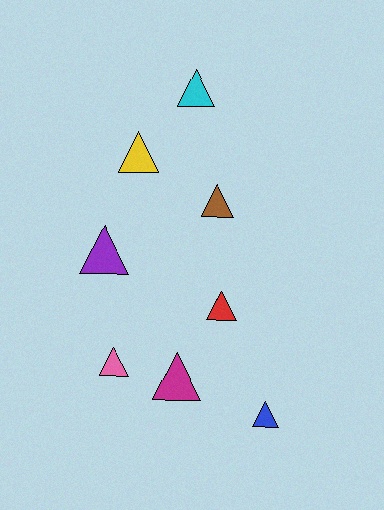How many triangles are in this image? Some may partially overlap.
There are 8 triangles.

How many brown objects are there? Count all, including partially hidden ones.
There is 1 brown object.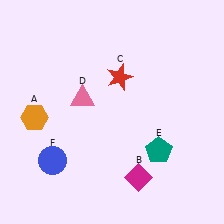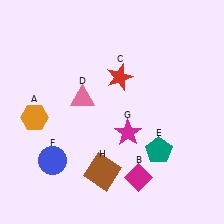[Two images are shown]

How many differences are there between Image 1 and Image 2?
There are 2 differences between the two images.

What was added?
A magenta star (G), a brown square (H) were added in Image 2.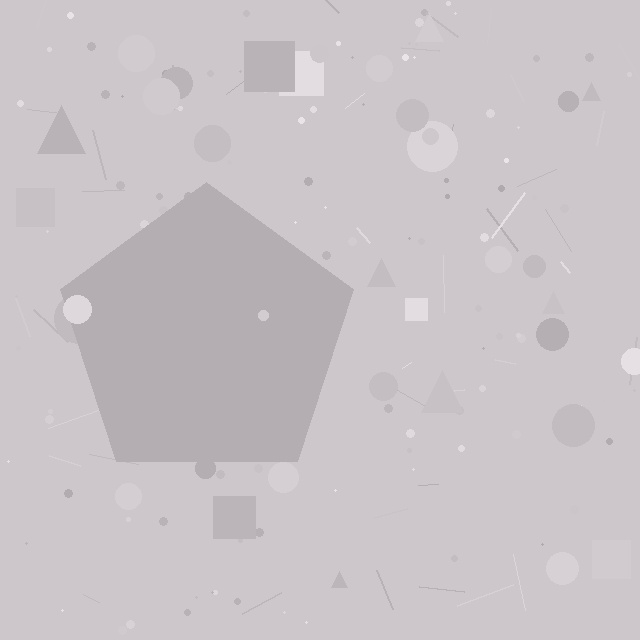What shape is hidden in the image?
A pentagon is hidden in the image.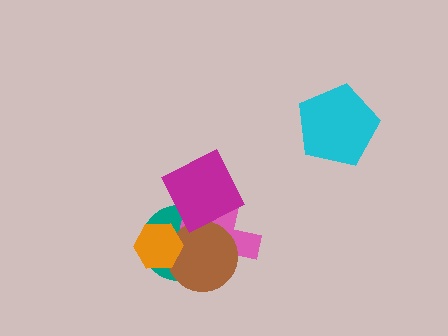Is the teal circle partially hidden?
Yes, it is partially covered by another shape.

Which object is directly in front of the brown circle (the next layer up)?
The magenta diamond is directly in front of the brown circle.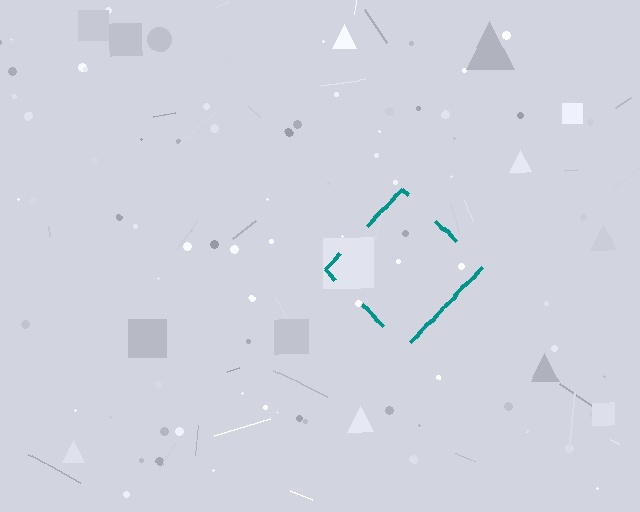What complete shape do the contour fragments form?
The contour fragments form a diamond.